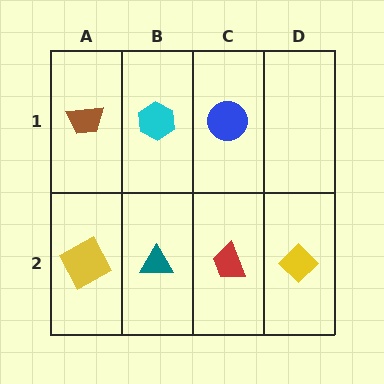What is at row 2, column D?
A yellow diamond.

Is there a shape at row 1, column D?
No, that cell is empty.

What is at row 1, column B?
A cyan hexagon.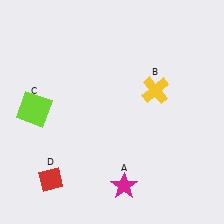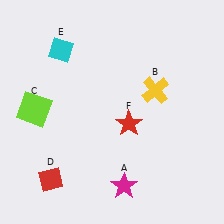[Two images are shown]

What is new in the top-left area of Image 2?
A cyan diamond (E) was added in the top-left area of Image 2.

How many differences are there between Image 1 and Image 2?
There are 2 differences between the two images.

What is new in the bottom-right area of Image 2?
A red star (F) was added in the bottom-right area of Image 2.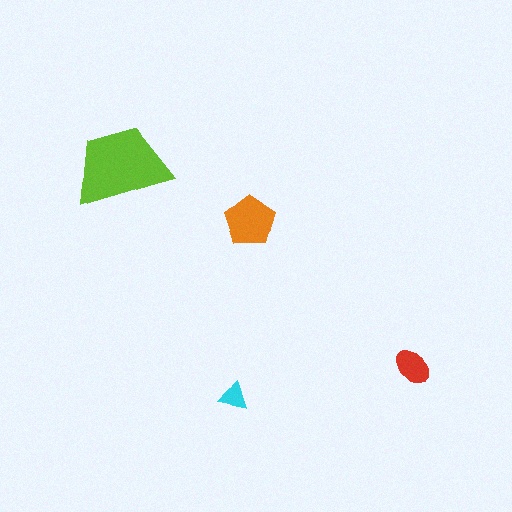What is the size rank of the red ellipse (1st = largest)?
3rd.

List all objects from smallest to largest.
The cyan triangle, the red ellipse, the orange pentagon, the lime trapezoid.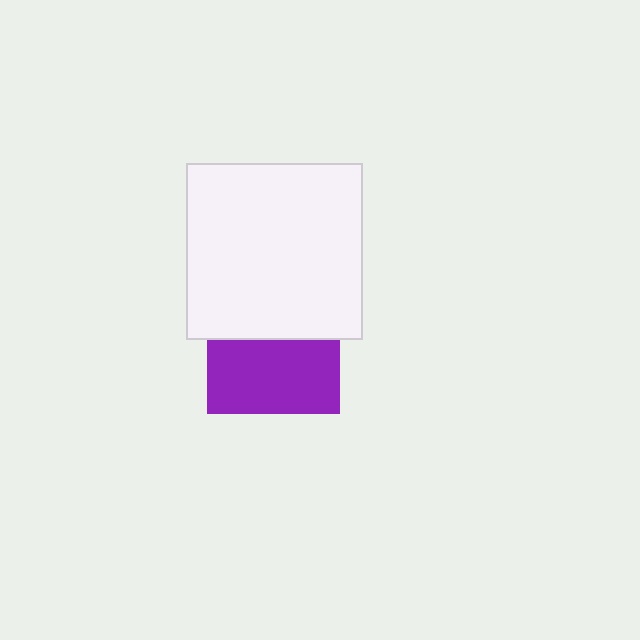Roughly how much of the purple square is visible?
About half of it is visible (roughly 56%).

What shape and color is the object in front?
The object in front is a white square.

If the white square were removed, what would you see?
You would see the complete purple square.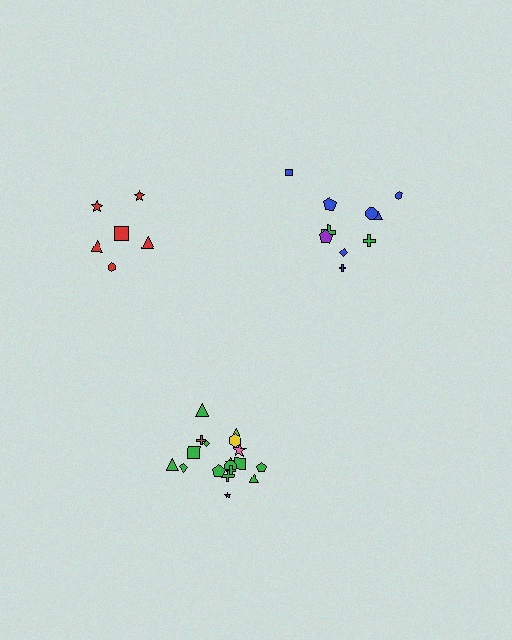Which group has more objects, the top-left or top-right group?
The top-right group.